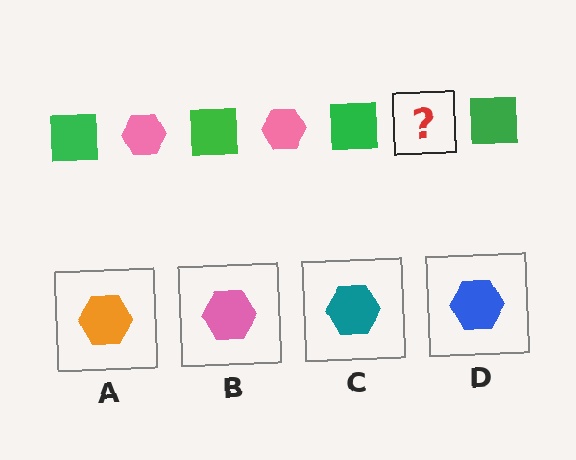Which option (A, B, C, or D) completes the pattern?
B.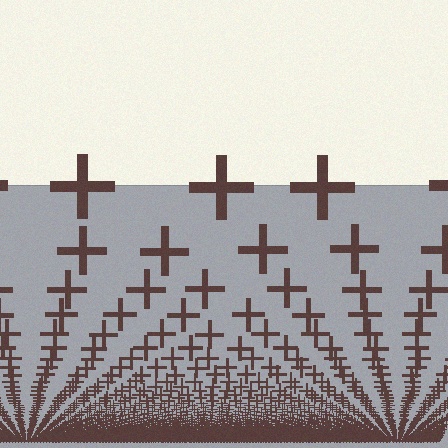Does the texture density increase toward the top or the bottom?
Density increases toward the bottom.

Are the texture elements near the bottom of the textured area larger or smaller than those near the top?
Smaller. The gradient is inverted — elements near the bottom are smaller and denser.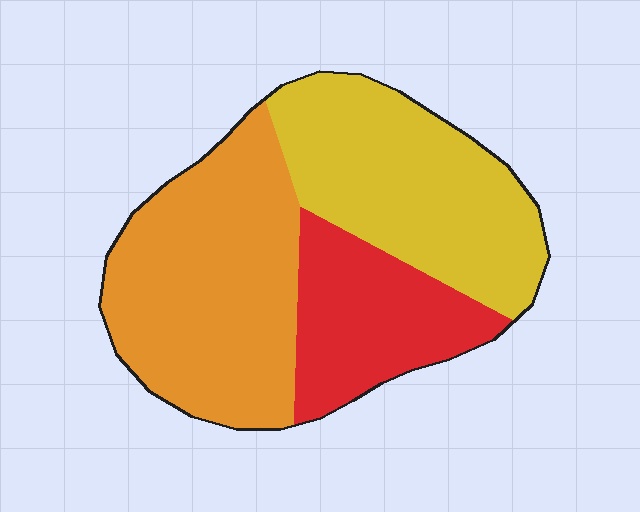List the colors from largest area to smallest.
From largest to smallest: orange, yellow, red.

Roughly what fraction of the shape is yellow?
Yellow takes up about three eighths (3/8) of the shape.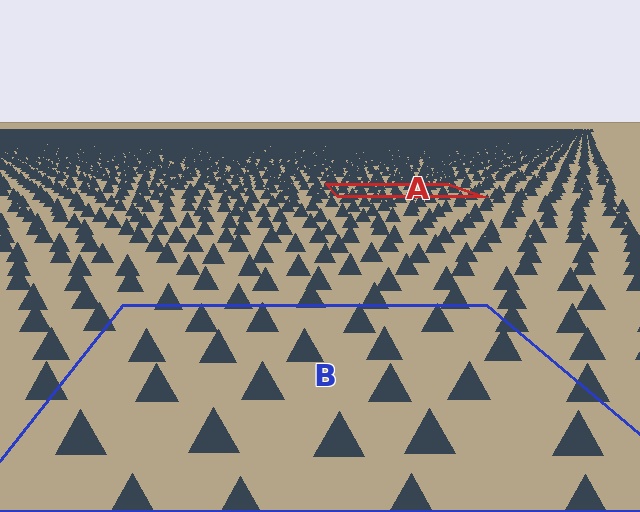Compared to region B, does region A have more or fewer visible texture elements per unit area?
Region A has more texture elements per unit area — they are packed more densely because it is farther away.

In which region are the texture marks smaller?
The texture marks are smaller in region A, because it is farther away.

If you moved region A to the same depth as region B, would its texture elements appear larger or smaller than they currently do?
They would appear larger. At a closer depth, the same texture elements are projected at a bigger on-screen size.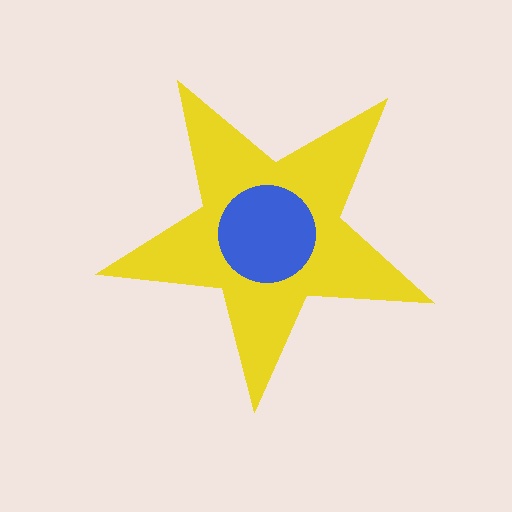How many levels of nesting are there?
2.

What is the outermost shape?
The yellow star.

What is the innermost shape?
The blue circle.